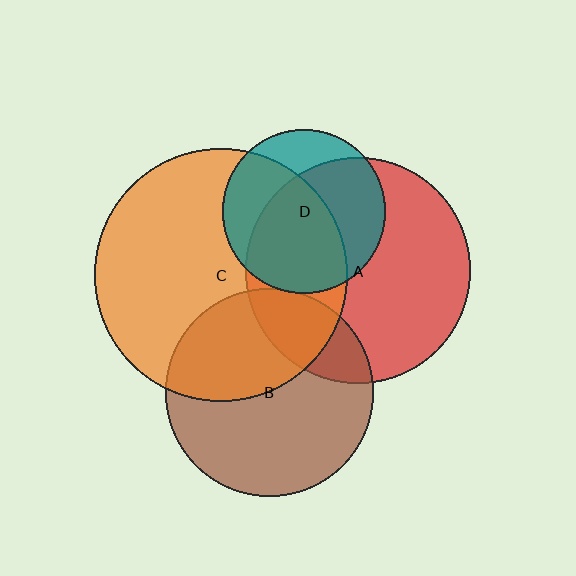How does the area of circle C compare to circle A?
Approximately 1.3 times.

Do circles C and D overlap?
Yes.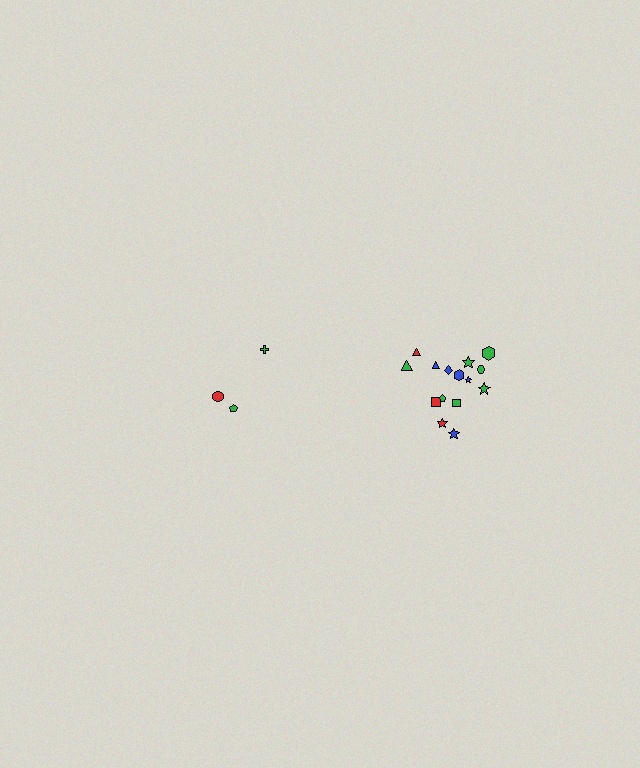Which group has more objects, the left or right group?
The right group.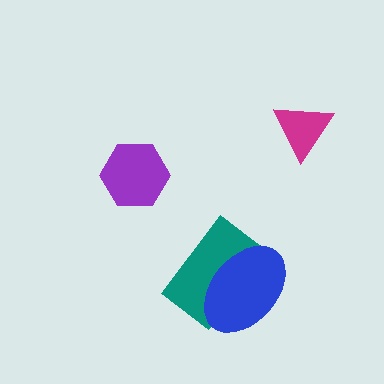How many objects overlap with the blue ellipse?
1 object overlaps with the blue ellipse.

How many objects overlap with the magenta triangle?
0 objects overlap with the magenta triangle.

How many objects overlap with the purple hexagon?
0 objects overlap with the purple hexagon.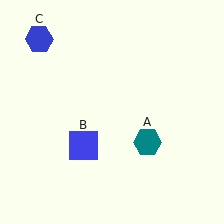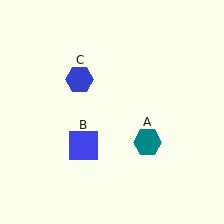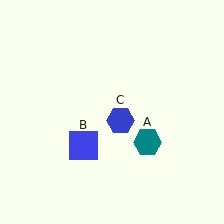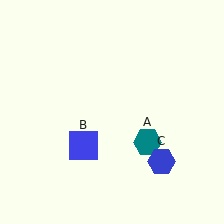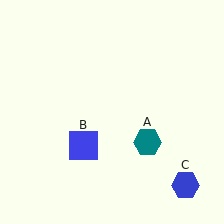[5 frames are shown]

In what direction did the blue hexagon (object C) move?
The blue hexagon (object C) moved down and to the right.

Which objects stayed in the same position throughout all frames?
Teal hexagon (object A) and blue square (object B) remained stationary.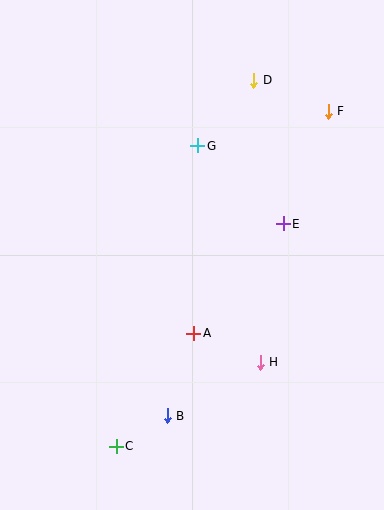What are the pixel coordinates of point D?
Point D is at (254, 80).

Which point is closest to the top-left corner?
Point G is closest to the top-left corner.